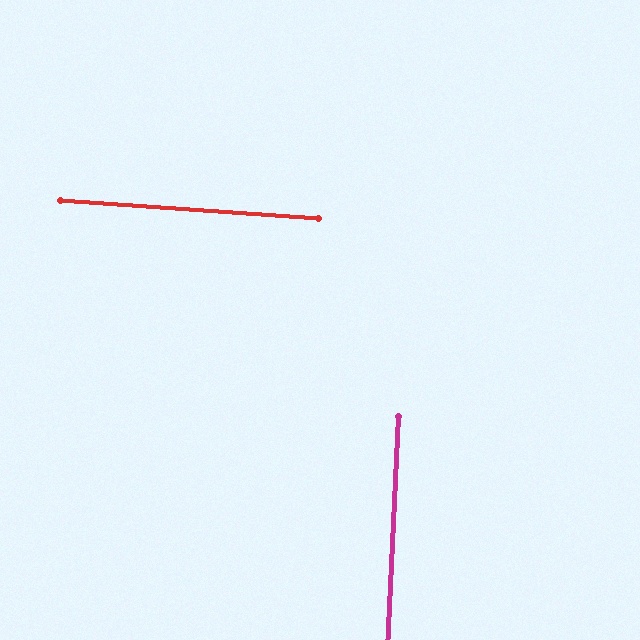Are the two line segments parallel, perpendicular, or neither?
Perpendicular — they meet at approximately 89°.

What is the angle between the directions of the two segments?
Approximately 89 degrees.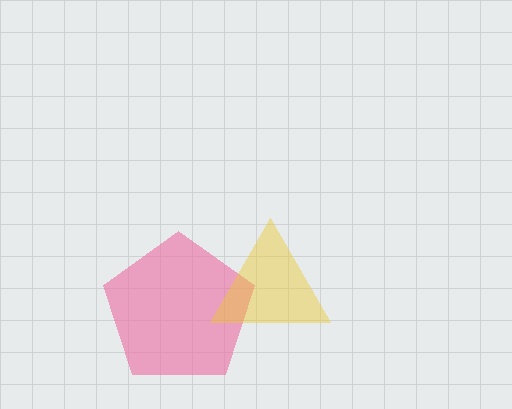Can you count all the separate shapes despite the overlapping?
Yes, there are 2 separate shapes.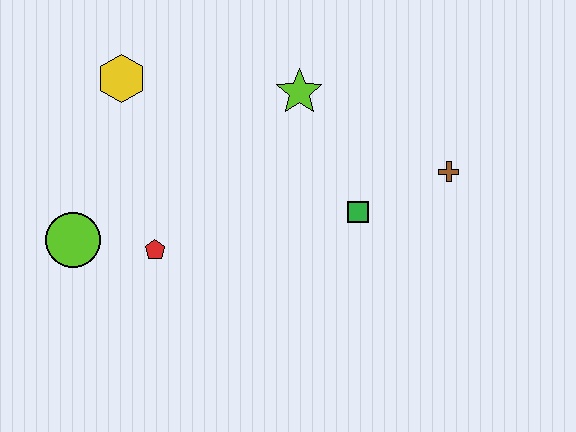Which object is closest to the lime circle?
The red pentagon is closest to the lime circle.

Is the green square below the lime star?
Yes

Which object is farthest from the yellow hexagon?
The brown cross is farthest from the yellow hexagon.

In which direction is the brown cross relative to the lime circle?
The brown cross is to the right of the lime circle.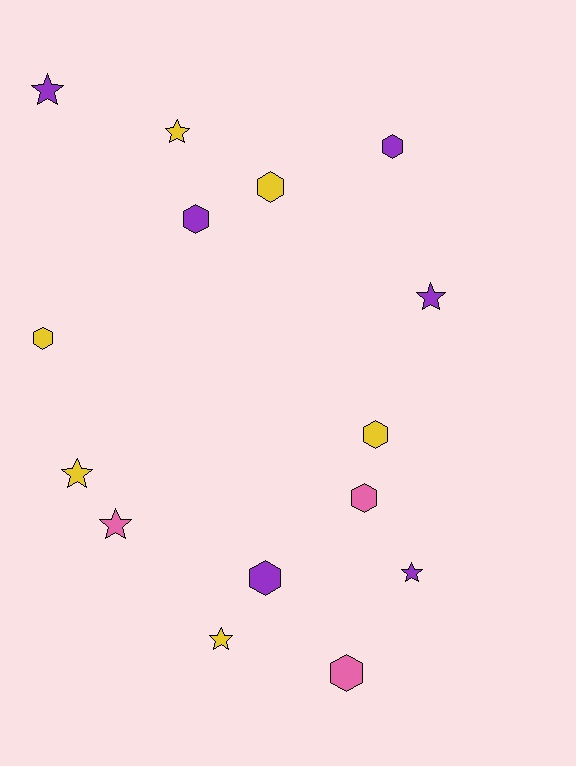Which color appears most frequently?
Purple, with 6 objects.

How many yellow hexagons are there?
There are 3 yellow hexagons.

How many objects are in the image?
There are 15 objects.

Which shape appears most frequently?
Hexagon, with 8 objects.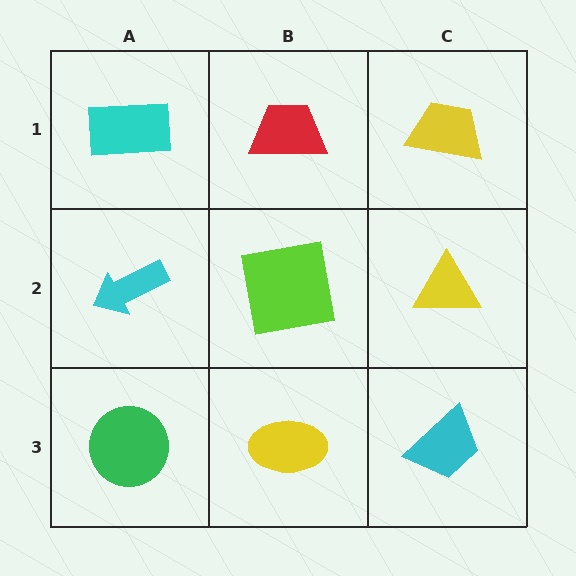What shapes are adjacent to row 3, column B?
A lime square (row 2, column B), a green circle (row 3, column A), a cyan trapezoid (row 3, column C).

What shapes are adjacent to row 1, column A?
A cyan arrow (row 2, column A), a red trapezoid (row 1, column B).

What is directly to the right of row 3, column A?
A yellow ellipse.